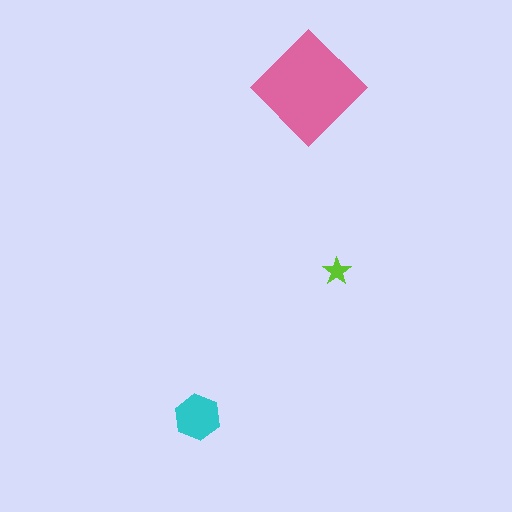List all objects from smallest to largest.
The lime star, the cyan hexagon, the pink diamond.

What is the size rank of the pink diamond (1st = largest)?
1st.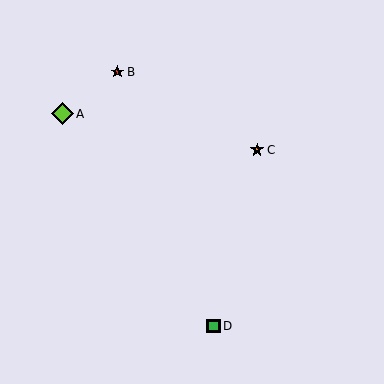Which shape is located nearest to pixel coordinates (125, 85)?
The red star (labeled B) at (117, 72) is nearest to that location.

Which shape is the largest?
The lime diamond (labeled A) is the largest.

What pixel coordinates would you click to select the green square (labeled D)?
Click at (214, 326) to select the green square D.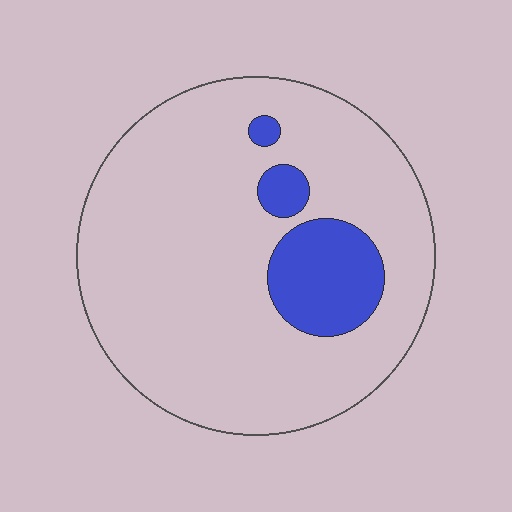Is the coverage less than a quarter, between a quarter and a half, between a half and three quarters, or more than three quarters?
Less than a quarter.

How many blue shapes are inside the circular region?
3.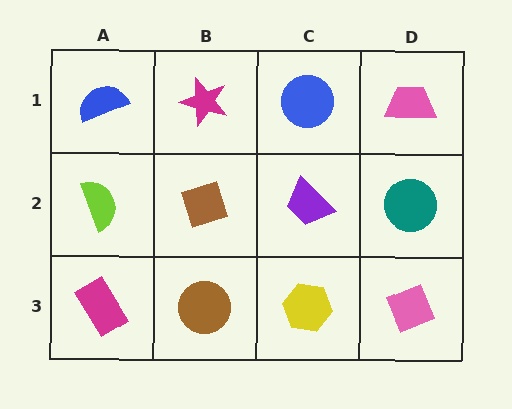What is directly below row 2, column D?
A pink diamond.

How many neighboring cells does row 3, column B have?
3.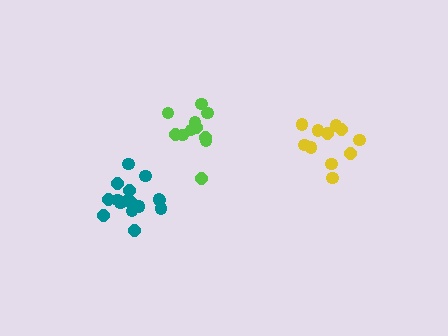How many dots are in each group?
Group 1: 11 dots, Group 2: 16 dots, Group 3: 11 dots (38 total).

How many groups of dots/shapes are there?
There are 3 groups.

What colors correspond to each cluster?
The clusters are colored: yellow, teal, lime.